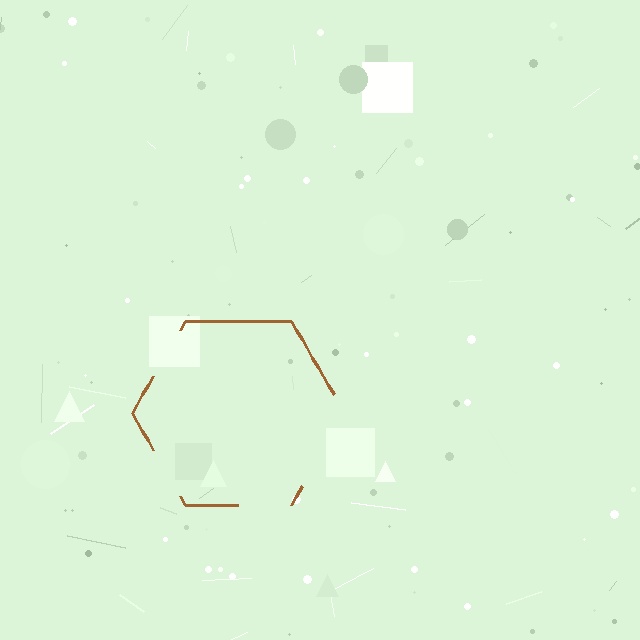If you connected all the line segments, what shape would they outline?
They would outline a hexagon.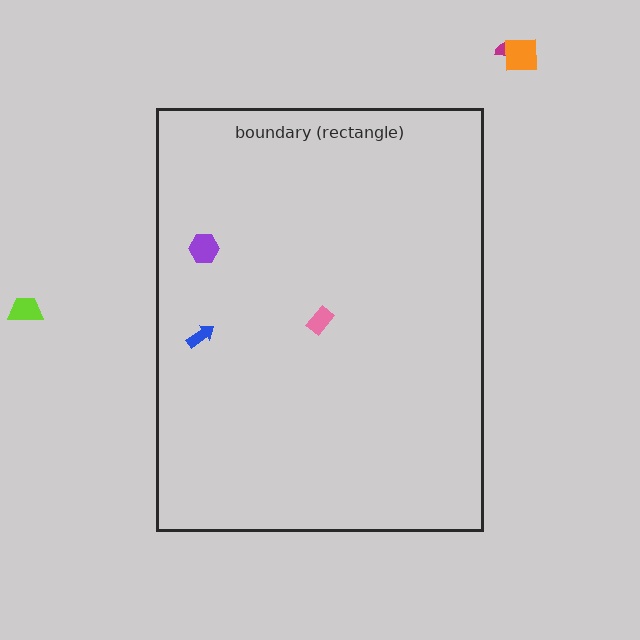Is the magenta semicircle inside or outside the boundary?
Outside.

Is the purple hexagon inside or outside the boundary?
Inside.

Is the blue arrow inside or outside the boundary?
Inside.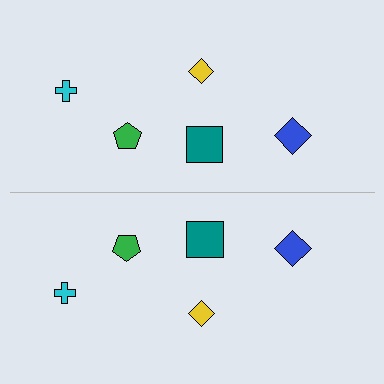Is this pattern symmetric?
Yes, this pattern has bilateral (reflection) symmetry.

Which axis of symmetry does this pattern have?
The pattern has a horizontal axis of symmetry running through the center of the image.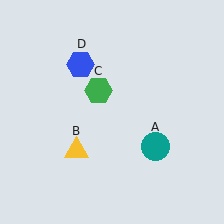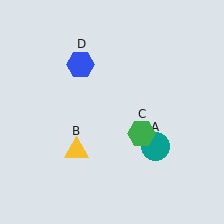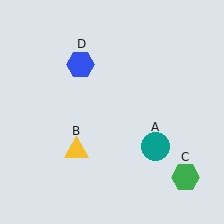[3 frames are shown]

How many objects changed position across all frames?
1 object changed position: green hexagon (object C).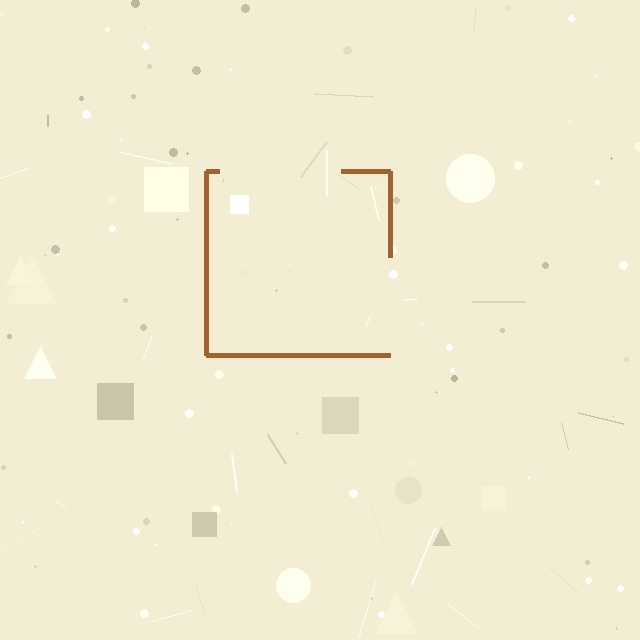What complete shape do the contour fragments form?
The contour fragments form a square.